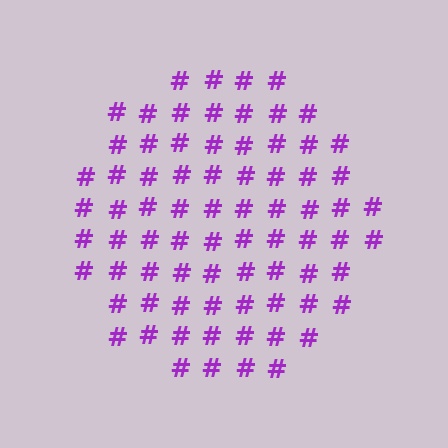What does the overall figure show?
The overall figure shows a circle.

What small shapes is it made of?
It is made of small hash symbols.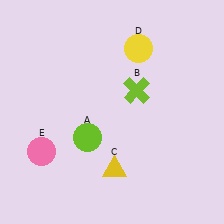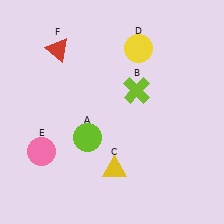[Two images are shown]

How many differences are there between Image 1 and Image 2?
There is 1 difference between the two images.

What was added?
A red triangle (F) was added in Image 2.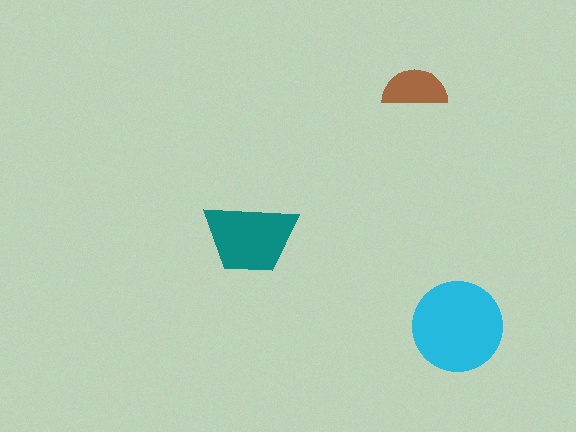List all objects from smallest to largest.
The brown semicircle, the teal trapezoid, the cyan circle.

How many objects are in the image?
There are 3 objects in the image.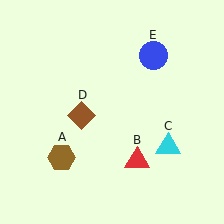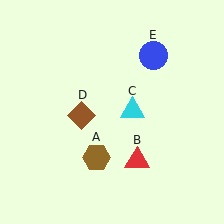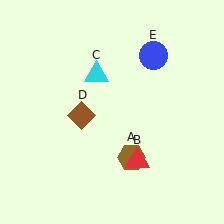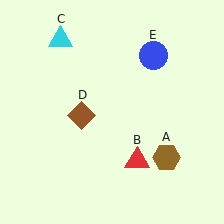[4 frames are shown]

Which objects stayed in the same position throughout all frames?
Red triangle (object B) and brown diamond (object D) and blue circle (object E) remained stationary.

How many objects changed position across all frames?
2 objects changed position: brown hexagon (object A), cyan triangle (object C).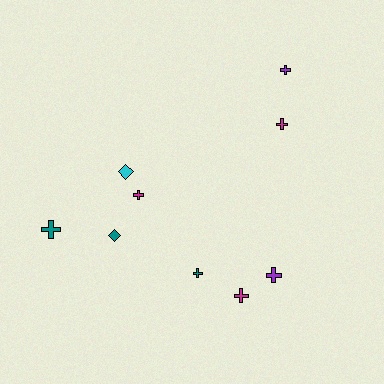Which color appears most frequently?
Teal, with 3 objects.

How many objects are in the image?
There are 9 objects.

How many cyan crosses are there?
There are no cyan crosses.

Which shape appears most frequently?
Cross, with 7 objects.